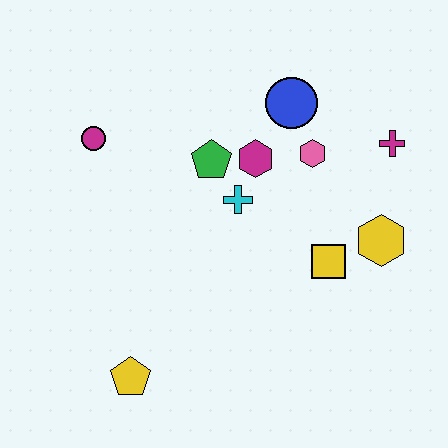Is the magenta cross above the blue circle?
No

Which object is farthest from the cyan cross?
The yellow pentagon is farthest from the cyan cross.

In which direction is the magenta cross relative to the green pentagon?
The magenta cross is to the right of the green pentagon.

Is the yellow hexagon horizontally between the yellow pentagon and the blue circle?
No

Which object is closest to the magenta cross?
The pink hexagon is closest to the magenta cross.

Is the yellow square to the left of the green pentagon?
No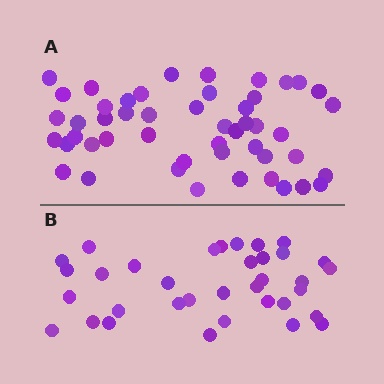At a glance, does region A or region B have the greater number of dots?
Region A (the top region) has more dots.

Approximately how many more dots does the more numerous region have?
Region A has approximately 15 more dots than region B.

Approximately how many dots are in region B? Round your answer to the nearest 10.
About 40 dots. (The exact count is 35, which rounds to 40.)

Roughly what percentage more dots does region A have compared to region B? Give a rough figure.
About 40% more.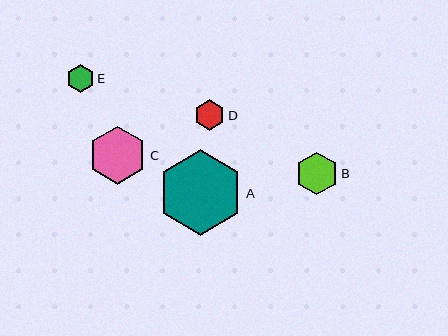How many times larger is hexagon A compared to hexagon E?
Hexagon A is approximately 3.1 times the size of hexagon E.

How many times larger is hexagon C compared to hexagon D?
Hexagon C is approximately 1.9 times the size of hexagon D.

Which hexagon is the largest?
Hexagon A is the largest with a size of approximately 86 pixels.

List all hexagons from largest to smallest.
From largest to smallest: A, C, B, D, E.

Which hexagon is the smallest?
Hexagon E is the smallest with a size of approximately 28 pixels.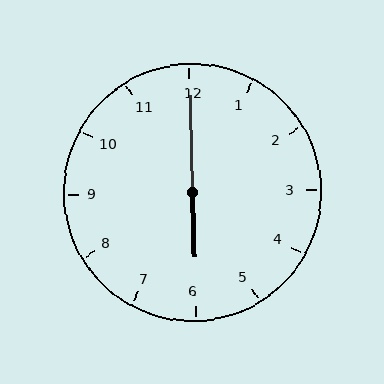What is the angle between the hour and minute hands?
Approximately 180 degrees.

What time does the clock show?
6:00.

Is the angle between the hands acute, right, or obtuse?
It is obtuse.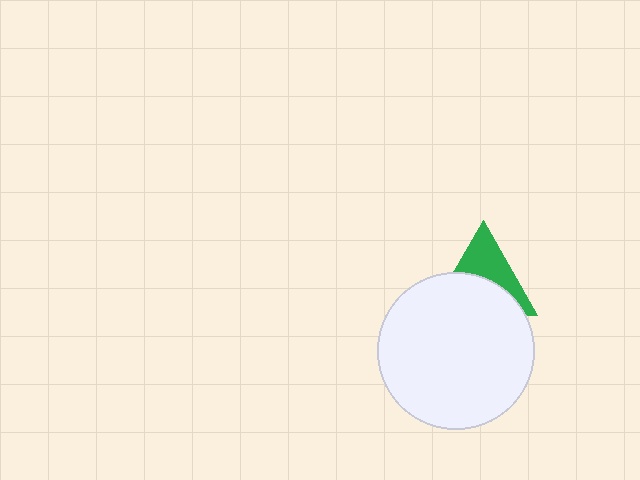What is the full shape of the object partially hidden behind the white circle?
The partially hidden object is a green triangle.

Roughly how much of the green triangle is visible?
About half of it is visible (roughly 46%).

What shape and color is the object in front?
The object in front is a white circle.